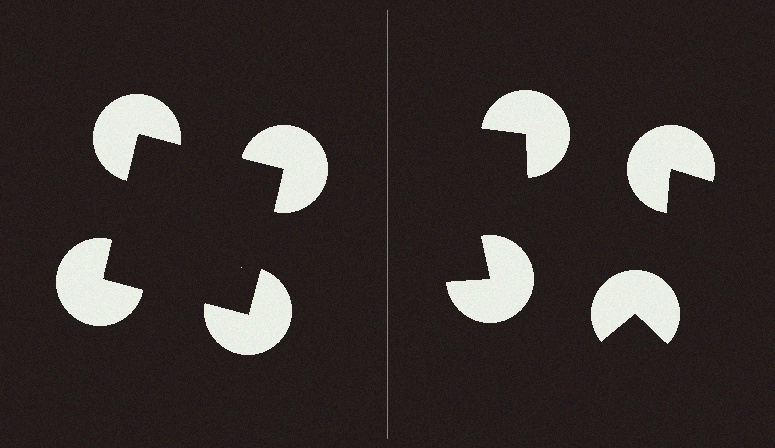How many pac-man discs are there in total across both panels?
8 — 4 on each side.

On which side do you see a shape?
An illusory square appears on the left side. On the right side the wedge cuts are rotated, so no coherent shape forms.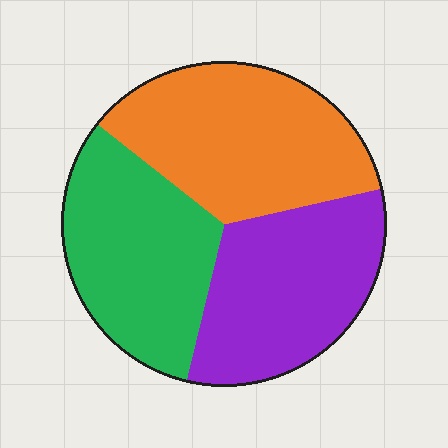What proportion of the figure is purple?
Purple covers around 30% of the figure.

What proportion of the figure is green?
Green takes up between a quarter and a half of the figure.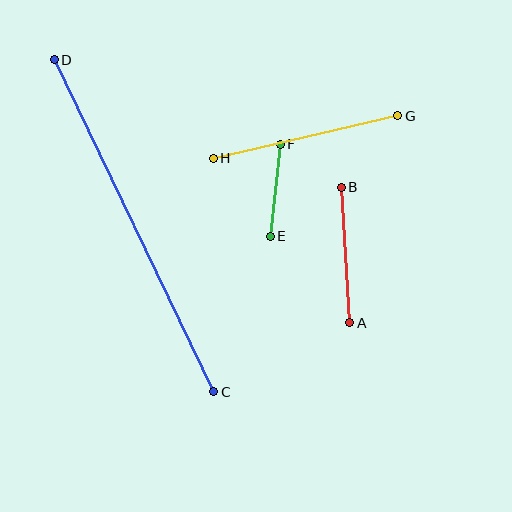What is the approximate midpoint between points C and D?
The midpoint is at approximately (134, 226) pixels.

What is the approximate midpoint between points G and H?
The midpoint is at approximately (305, 137) pixels.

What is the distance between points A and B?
The distance is approximately 135 pixels.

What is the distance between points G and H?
The distance is approximately 189 pixels.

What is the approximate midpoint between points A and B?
The midpoint is at approximately (345, 255) pixels.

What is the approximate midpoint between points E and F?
The midpoint is at approximately (275, 190) pixels.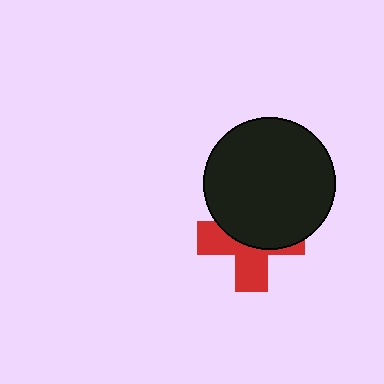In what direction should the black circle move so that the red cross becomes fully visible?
The black circle should move up. That is the shortest direction to clear the overlap and leave the red cross fully visible.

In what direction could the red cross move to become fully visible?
The red cross could move down. That would shift it out from behind the black circle entirely.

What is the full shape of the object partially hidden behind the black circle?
The partially hidden object is a red cross.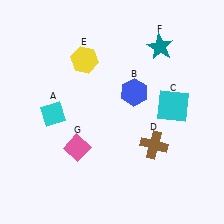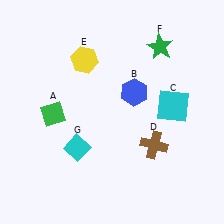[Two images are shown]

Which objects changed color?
A changed from cyan to green. F changed from teal to green. G changed from pink to cyan.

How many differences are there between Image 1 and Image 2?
There are 3 differences between the two images.